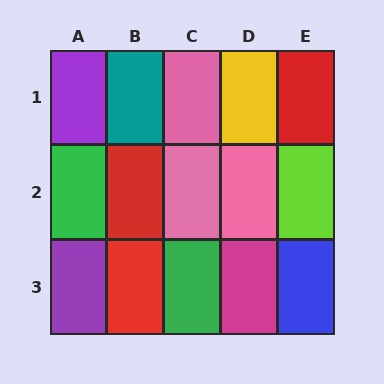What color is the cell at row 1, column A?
Purple.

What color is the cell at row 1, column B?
Teal.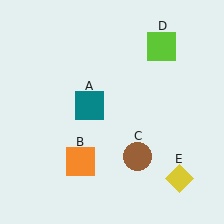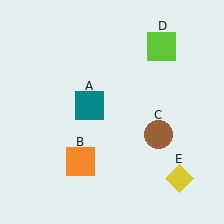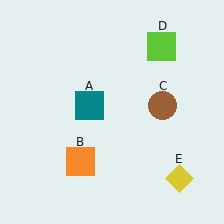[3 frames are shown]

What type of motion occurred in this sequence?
The brown circle (object C) rotated counterclockwise around the center of the scene.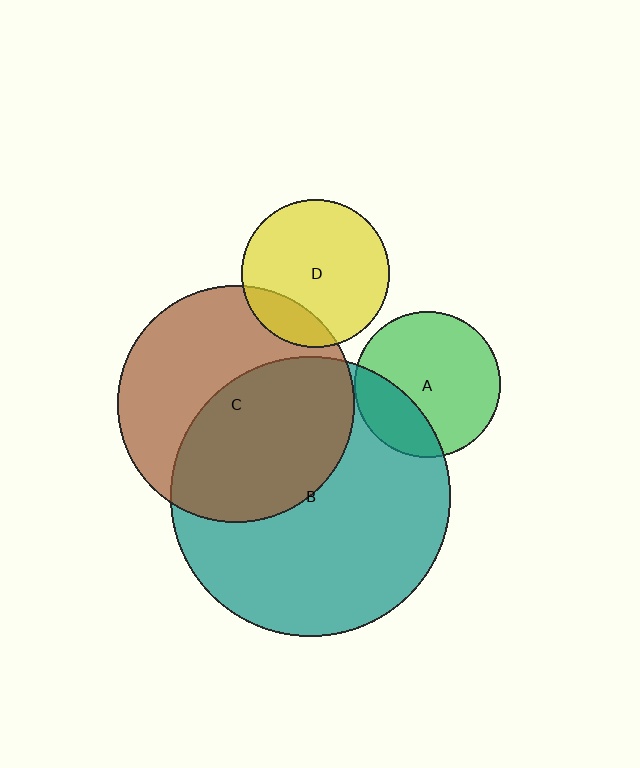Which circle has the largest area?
Circle B (teal).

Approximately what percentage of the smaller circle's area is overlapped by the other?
Approximately 20%.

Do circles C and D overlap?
Yes.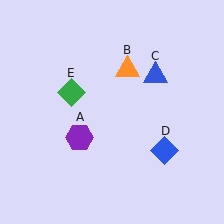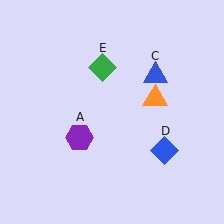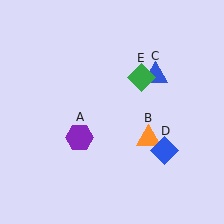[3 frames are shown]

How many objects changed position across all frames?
2 objects changed position: orange triangle (object B), green diamond (object E).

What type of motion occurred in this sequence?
The orange triangle (object B), green diamond (object E) rotated clockwise around the center of the scene.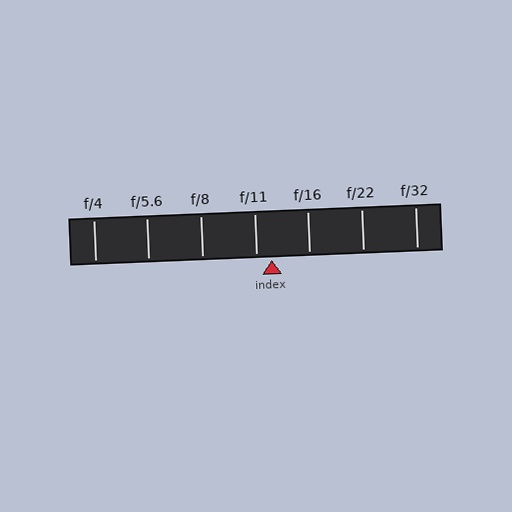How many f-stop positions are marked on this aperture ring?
There are 7 f-stop positions marked.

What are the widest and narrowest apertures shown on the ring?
The widest aperture shown is f/4 and the narrowest is f/32.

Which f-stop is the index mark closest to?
The index mark is closest to f/11.